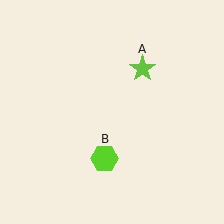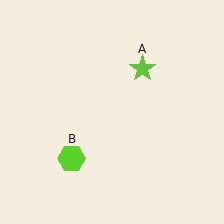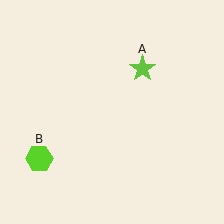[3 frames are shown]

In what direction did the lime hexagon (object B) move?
The lime hexagon (object B) moved left.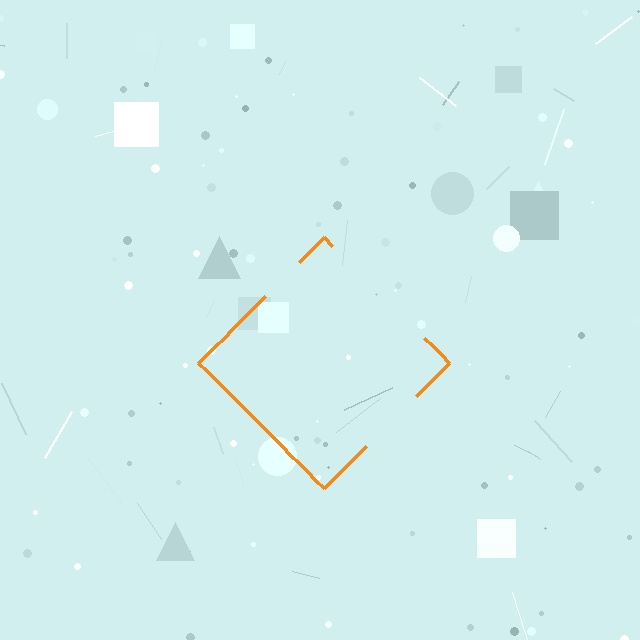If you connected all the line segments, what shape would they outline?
They would outline a diamond.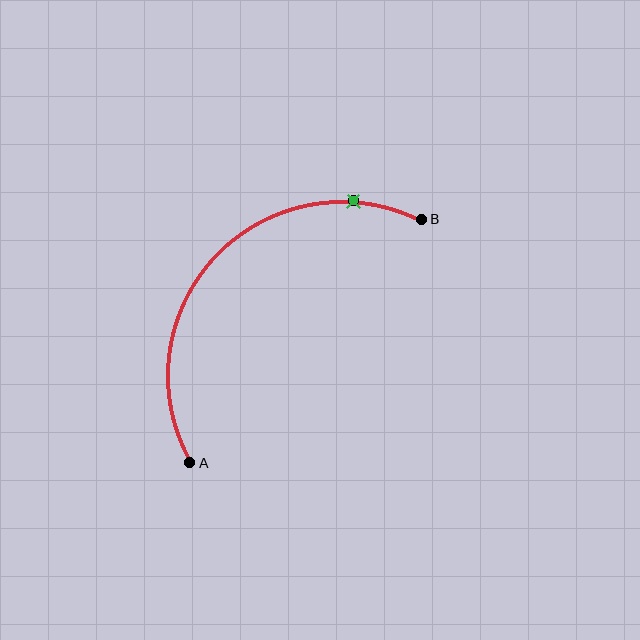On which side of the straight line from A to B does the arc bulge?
The arc bulges above and to the left of the straight line connecting A and B.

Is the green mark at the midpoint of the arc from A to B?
No. The green mark lies on the arc but is closer to endpoint B. The arc midpoint would be at the point on the curve equidistant along the arc from both A and B.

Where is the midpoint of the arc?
The arc midpoint is the point on the curve farthest from the straight line joining A and B. It sits above and to the left of that line.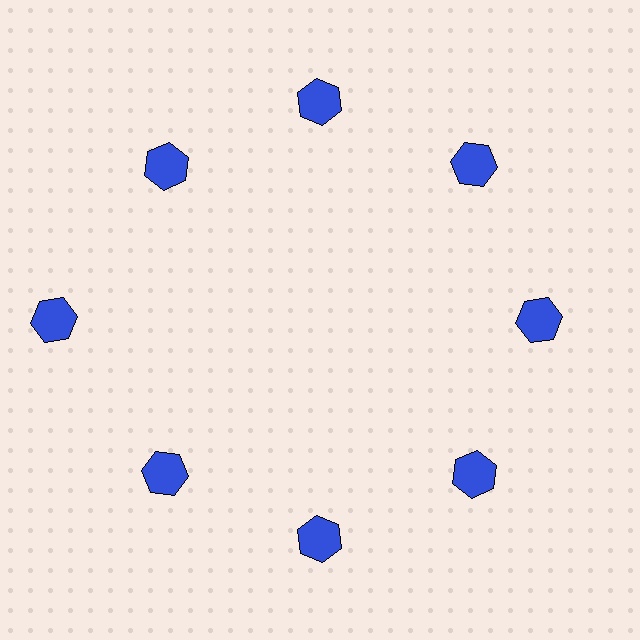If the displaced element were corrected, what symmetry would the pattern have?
It would have 8-fold rotational symmetry — the pattern would map onto itself every 45 degrees.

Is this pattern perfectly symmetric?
No. The 8 blue hexagons are arranged in a ring, but one element near the 9 o'clock position is pushed outward from the center, breaking the 8-fold rotational symmetry.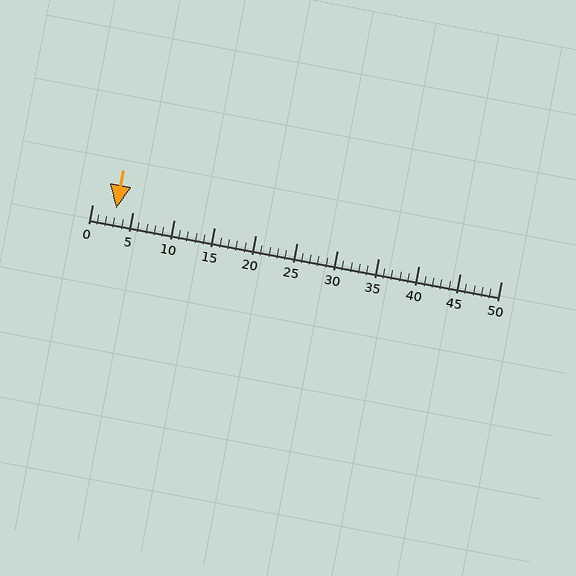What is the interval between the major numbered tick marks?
The major tick marks are spaced 5 units apart.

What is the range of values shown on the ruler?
The ruler shows values from 0 to 50.